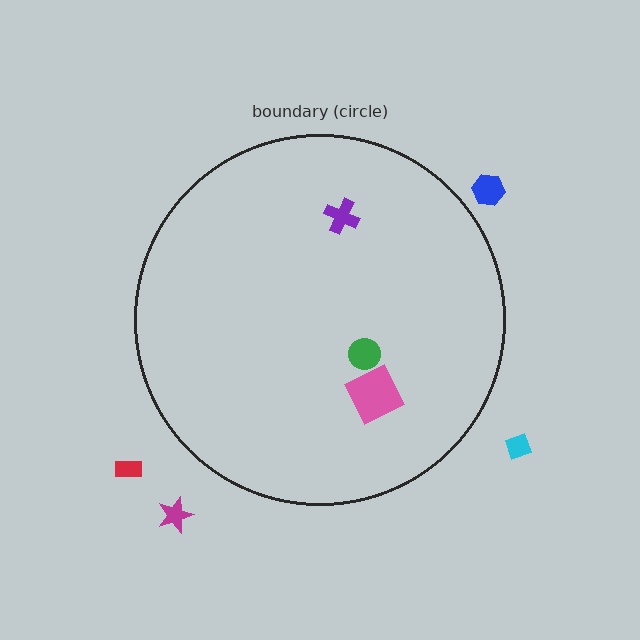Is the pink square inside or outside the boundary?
Inside.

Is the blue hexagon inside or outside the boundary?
Outside.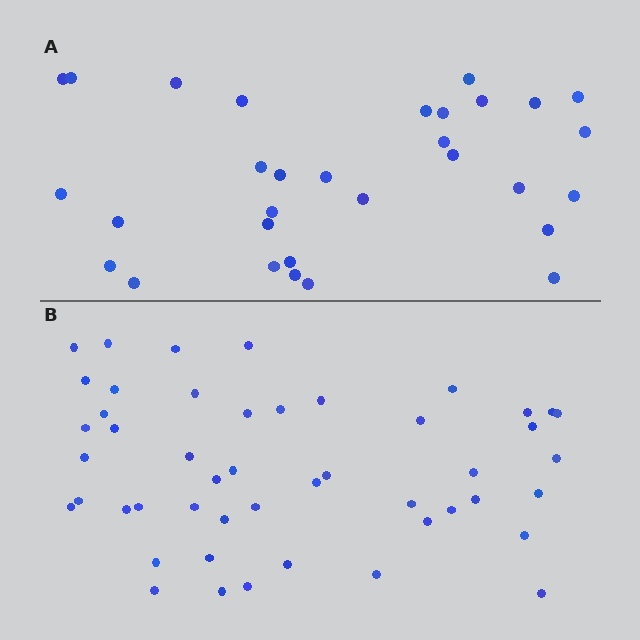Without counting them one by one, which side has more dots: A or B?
Region B (the bottom region) has more dots.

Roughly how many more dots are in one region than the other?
Region B has approximately 15 more dots than region A.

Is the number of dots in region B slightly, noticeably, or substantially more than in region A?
Region B has substantially more. The ratio is roughly 1.5 to 1.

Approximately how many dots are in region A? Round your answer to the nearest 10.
About 30 dots. (The exact count is 31, which rounds to 30.)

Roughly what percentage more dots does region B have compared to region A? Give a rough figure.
About 55% more.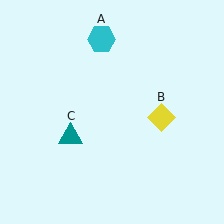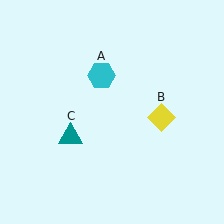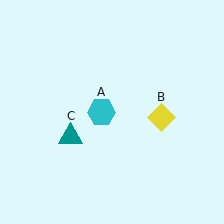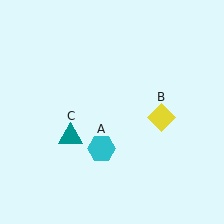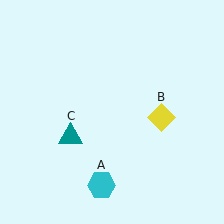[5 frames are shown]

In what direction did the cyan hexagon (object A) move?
The cyan hexagon (object A) moved down.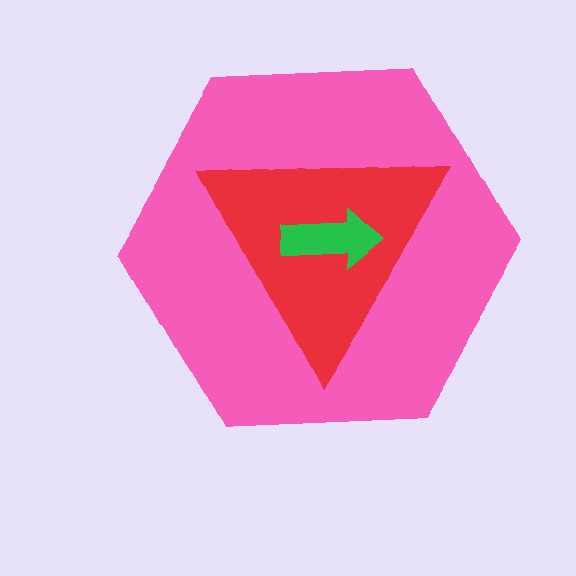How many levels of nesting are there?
3.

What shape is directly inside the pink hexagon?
The red triangle.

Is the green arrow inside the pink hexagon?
Yes.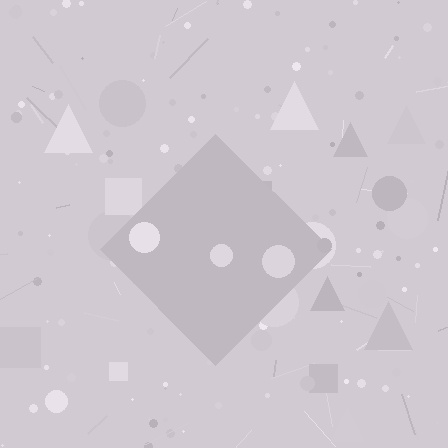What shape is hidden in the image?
A diamond is hidden in the image.